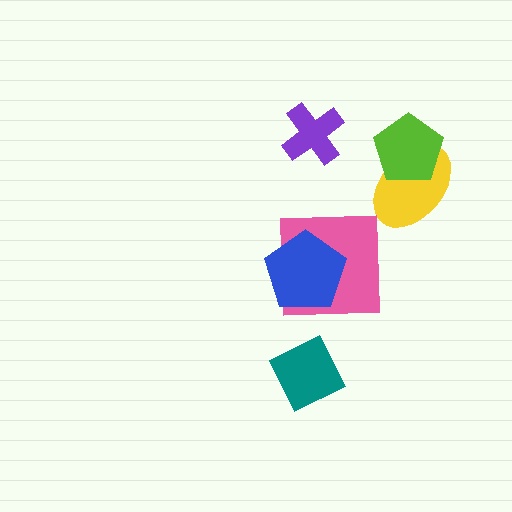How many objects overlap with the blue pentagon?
1 object overlaps with the blue pentagon.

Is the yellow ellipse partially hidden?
Yes, it is partially covered by another shape.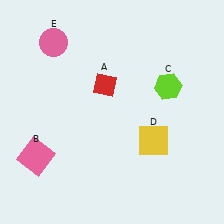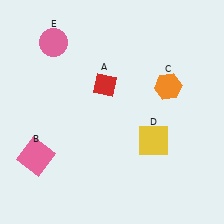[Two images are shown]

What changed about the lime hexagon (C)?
In Image 1, C is lime. In Image 2, it changed to orange.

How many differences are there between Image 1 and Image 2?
There is 1 difference between the two images.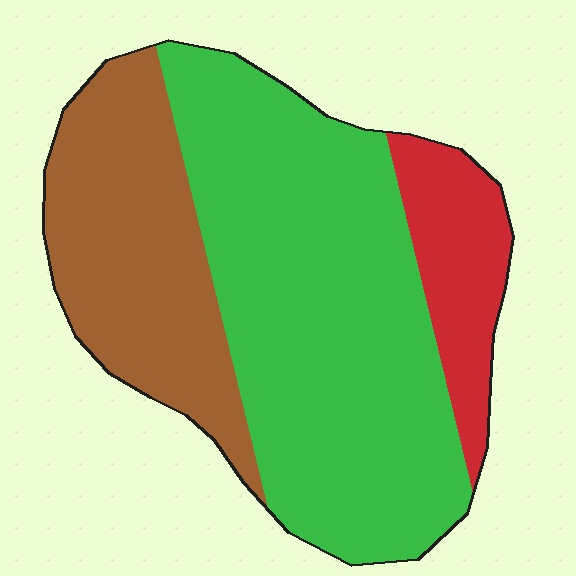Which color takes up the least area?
Red, at roughly 15%.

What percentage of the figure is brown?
Brown takes up between a quarter and a half of the figure.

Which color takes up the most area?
Green, at roughly 55%.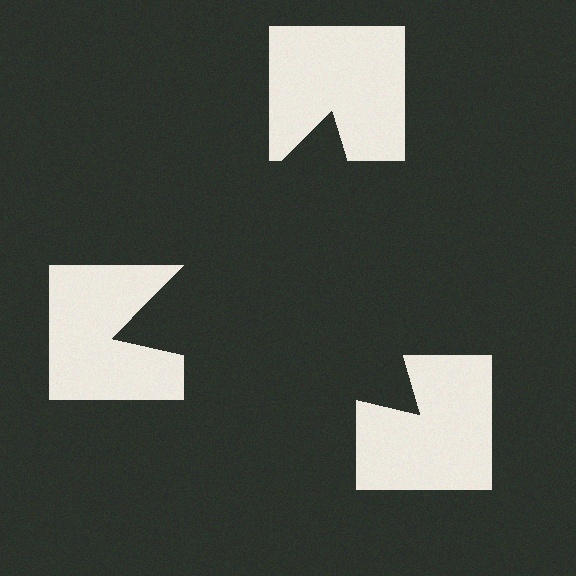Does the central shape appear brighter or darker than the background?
It typically appears slightly darker than the background, even though no actual brightness change is drawn.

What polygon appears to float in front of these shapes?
An illusory triangle — its edges are inferred from the aligned wedge cuts in the notched squares, not physically drawn.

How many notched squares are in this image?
There are 3 — one at each vertex of the illusory triangle.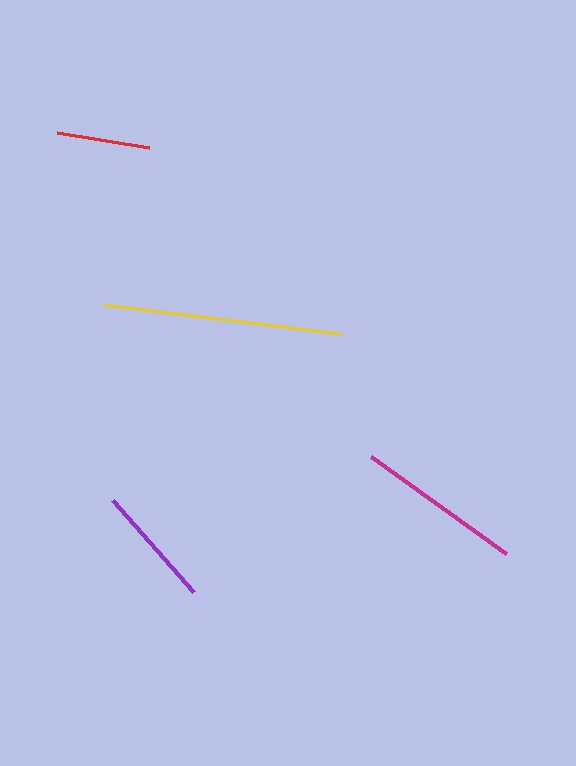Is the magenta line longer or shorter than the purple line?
The magenta line is longer than the purple line.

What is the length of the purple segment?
The purple segment is approximately 122 pixels long.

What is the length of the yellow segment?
The yellow segment is approximately 239 pixels long.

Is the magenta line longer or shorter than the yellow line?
The yellow line is longer than the magenta line.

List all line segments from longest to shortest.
From longest to shortest: yellow, magenta, purple, red.